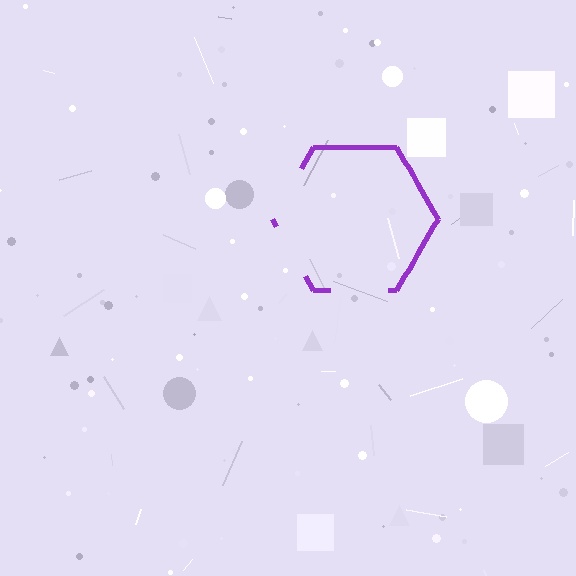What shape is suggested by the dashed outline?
The dashed outline suggests a hexagon.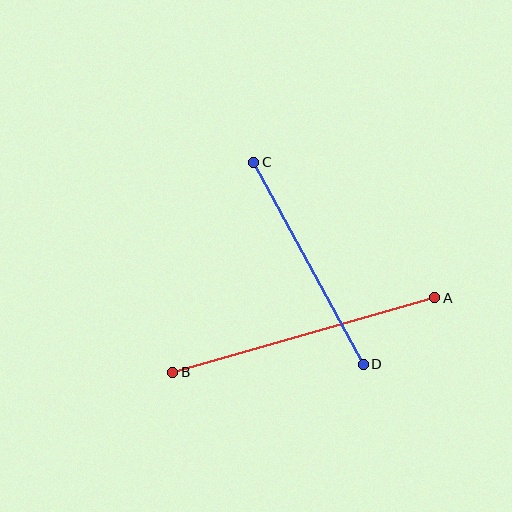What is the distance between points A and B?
The distance is approximately 273 pixels.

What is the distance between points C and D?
The distance is approximately 230 pixels.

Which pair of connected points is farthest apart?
Points A and B are farthest apart.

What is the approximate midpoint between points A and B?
The midpoint is at approximately (304, 335) pixels.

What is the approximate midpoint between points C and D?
The midpoint is at approximately (309, 263) pixels.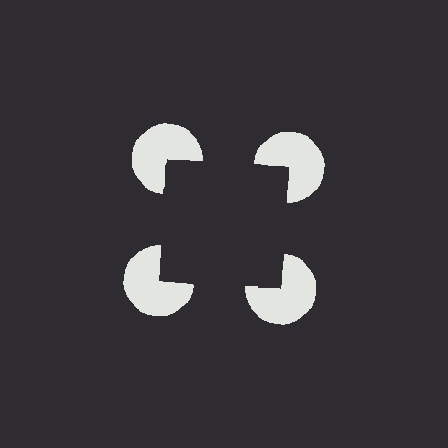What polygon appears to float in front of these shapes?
An illusory square — its edges are inferred from the aligned wedge cuts in the pac-man discs, not physically drawn.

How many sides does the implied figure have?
4 sides.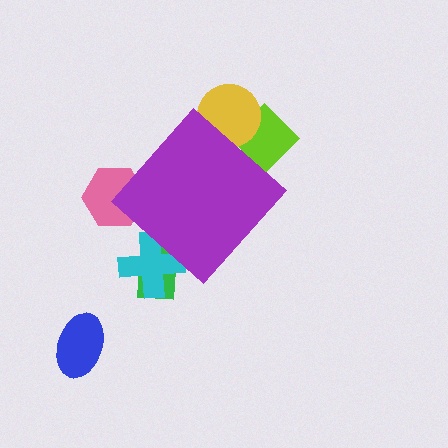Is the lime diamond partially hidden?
Yes, the lime diamond is partially hidden behind the purple diamond.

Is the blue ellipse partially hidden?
No, the blue ellipse is fully visible.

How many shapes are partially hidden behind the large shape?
5 shapes are partially hidden.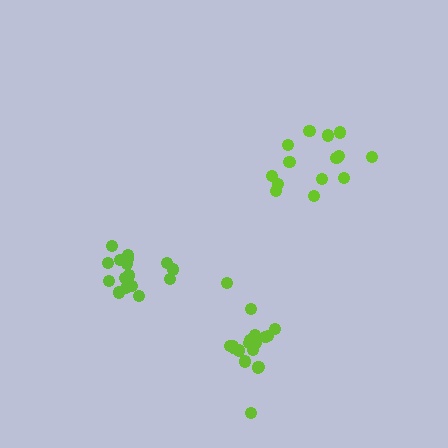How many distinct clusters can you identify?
There are 3 distinct clusters.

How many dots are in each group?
Group 1: 18 dots, Group 2: 14 dots, Group 3: 16 dots (48 total).